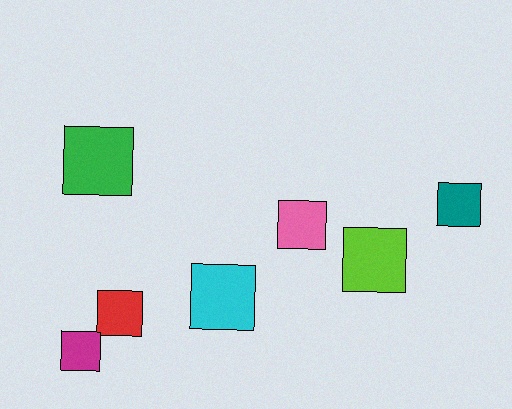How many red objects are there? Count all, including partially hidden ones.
There is 1 red object.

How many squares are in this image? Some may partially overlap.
There are 7 squares.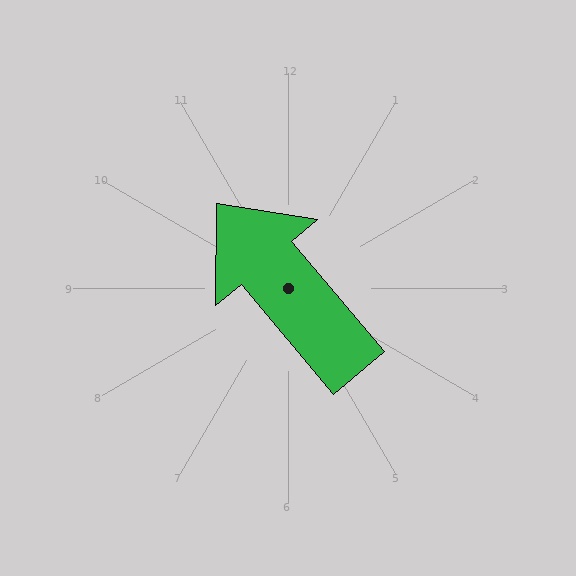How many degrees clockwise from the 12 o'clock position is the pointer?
Approximately 320 degrees.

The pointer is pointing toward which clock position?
Roughly 11 o'clock.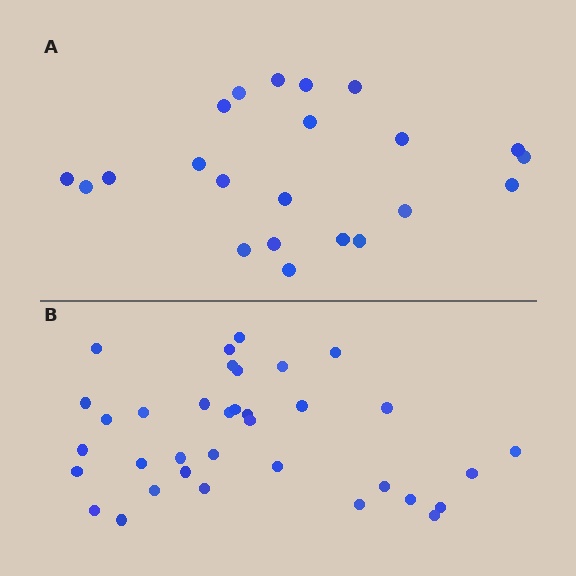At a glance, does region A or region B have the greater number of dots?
Region B (the bottom region) has more dots.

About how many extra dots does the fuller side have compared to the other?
Region B has approximately 15 more dots than region A.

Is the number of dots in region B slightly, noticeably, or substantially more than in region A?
Region B has substantially more. The ratio is roughly 1.6 to 1.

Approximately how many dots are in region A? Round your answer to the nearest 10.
About 20 dots. (The exact count is 22, which rounds to 20.)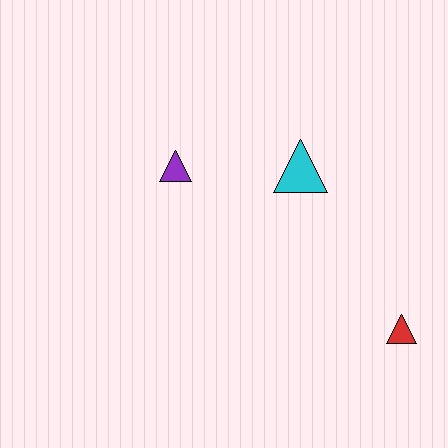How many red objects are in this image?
There is 1 red object.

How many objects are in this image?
There are 3 objects.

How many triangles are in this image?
There are 3 triangles.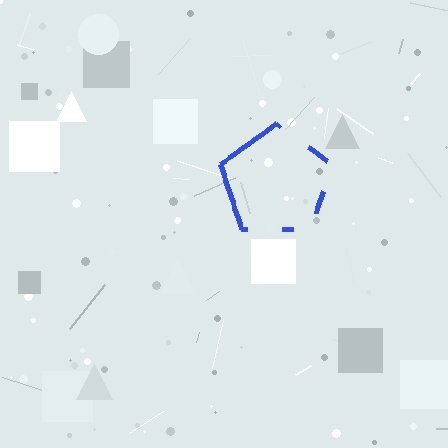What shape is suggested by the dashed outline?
The dashed outline suggests a pentagon.